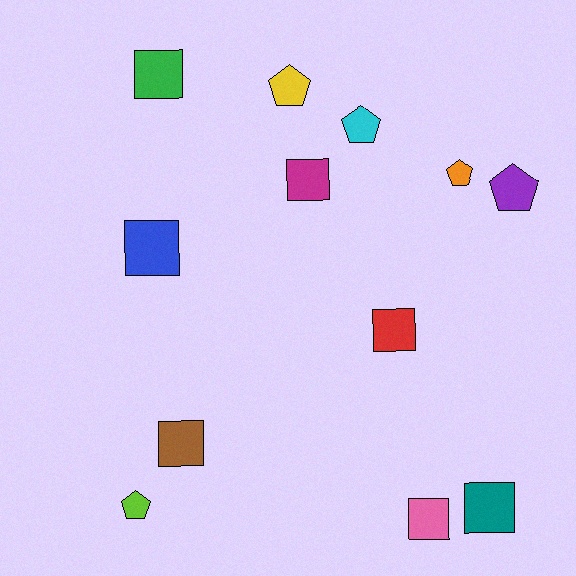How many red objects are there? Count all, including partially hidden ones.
There is 1 red object.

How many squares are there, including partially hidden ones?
There are 7 squares.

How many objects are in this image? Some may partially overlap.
There are 12 objects.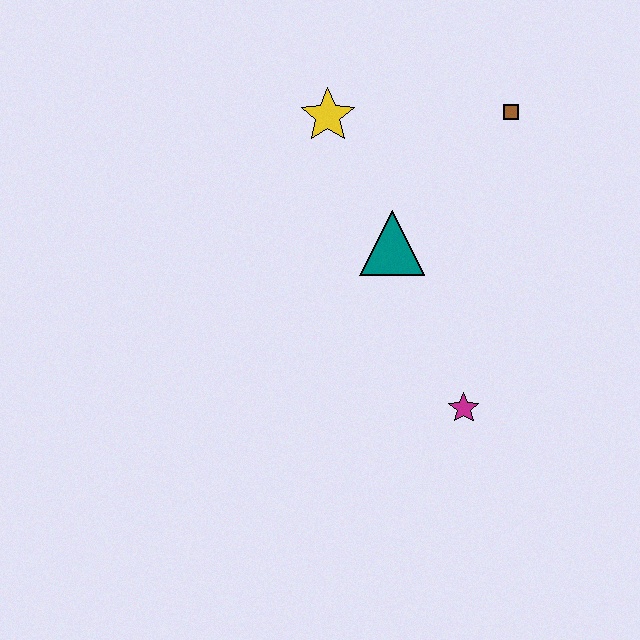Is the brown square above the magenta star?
Yes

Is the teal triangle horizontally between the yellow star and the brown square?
Yes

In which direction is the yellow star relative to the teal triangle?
The yellow star is above the teal triangle.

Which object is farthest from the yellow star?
The magenta star is farthest from the yellow star.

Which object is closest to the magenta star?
The teal triangle is closest to the magenta star.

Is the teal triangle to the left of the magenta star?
Yes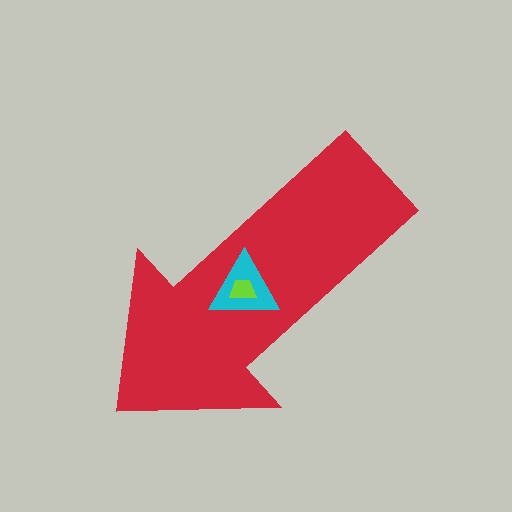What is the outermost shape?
The red arrow.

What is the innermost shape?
The lime trapezoid.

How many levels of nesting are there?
3.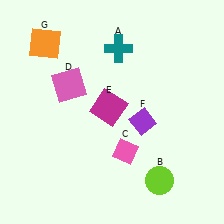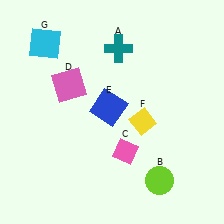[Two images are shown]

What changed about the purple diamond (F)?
In Image 1, F is purple. In Image 2, it changed to yellow.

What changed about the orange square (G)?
In Image 1, G is orange. In Image 2, it changed to cyan.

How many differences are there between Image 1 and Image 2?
There are 3 differences between the two images.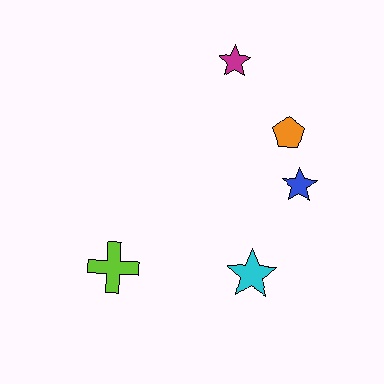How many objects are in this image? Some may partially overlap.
There are 5 objects.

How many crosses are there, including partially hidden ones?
There is 1 cross.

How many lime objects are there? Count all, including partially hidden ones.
There is 1 lime object.